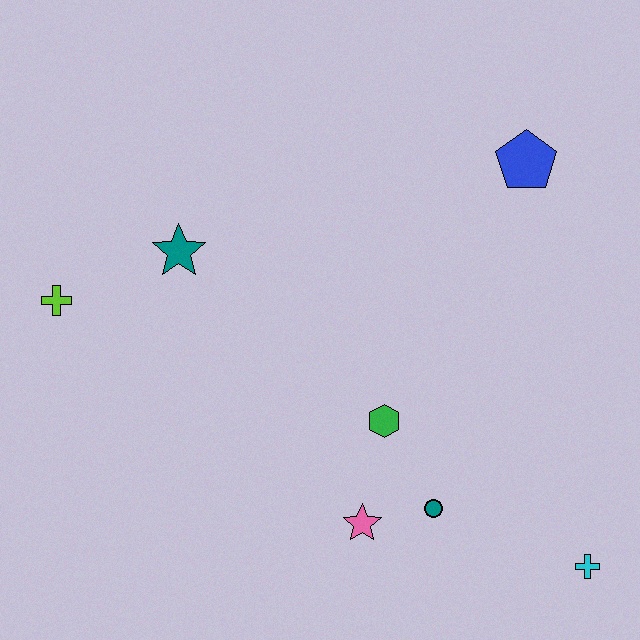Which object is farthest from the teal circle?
The lime cross is farthest from the teal circle.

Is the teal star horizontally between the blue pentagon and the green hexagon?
No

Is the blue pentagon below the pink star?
No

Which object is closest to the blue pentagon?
The green hexagon is closest to the blue pentagon.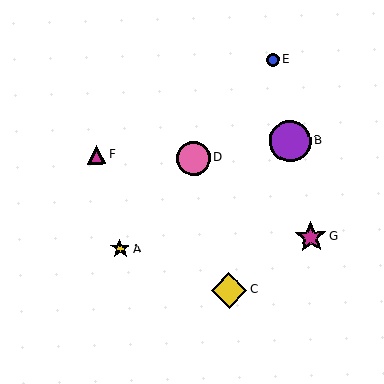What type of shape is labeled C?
Shape C is a yellow diamond.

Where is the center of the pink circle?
The center of the pink circle is at (193, 158).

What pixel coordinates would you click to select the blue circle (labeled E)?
Click at (273, 59) to select the blue circle E.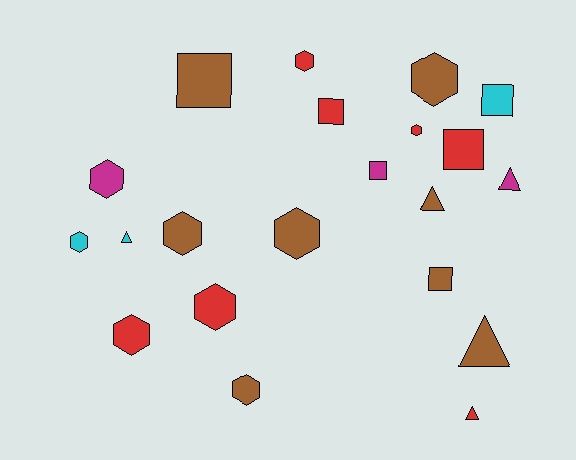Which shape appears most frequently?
Hexagon, with 10 objects.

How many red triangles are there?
There is 1 red triangle.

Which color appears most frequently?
Brown, with 8 objects.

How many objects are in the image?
There are 21 objects.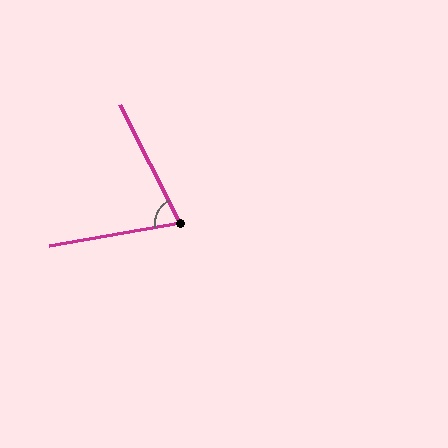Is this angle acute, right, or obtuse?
It is acute.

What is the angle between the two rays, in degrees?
Approximately 73 degrees.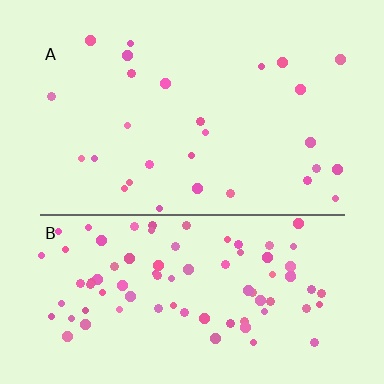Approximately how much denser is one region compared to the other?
Approximately 3.1× — region B over region A.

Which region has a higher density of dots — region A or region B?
B (the bottom).